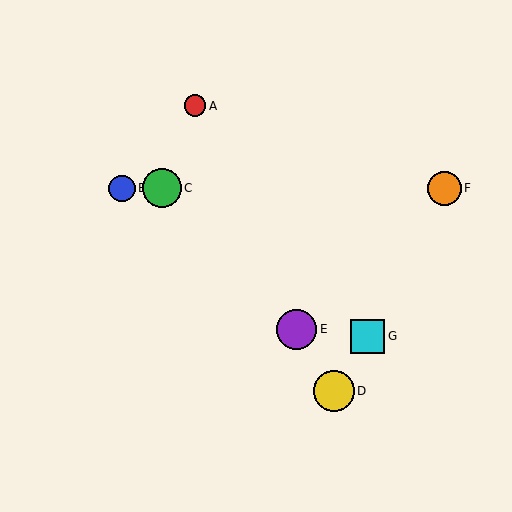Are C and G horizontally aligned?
No, C is at y≈188 and G is at y≈336.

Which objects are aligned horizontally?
Objects B, C, F are aligned horizontally.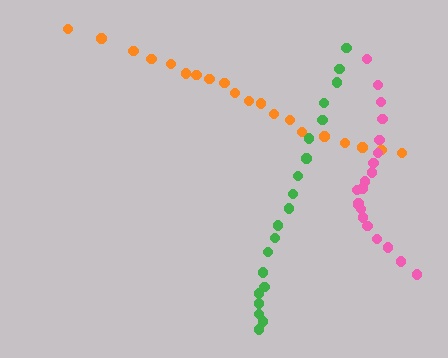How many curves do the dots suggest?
There are 3 distinct paths.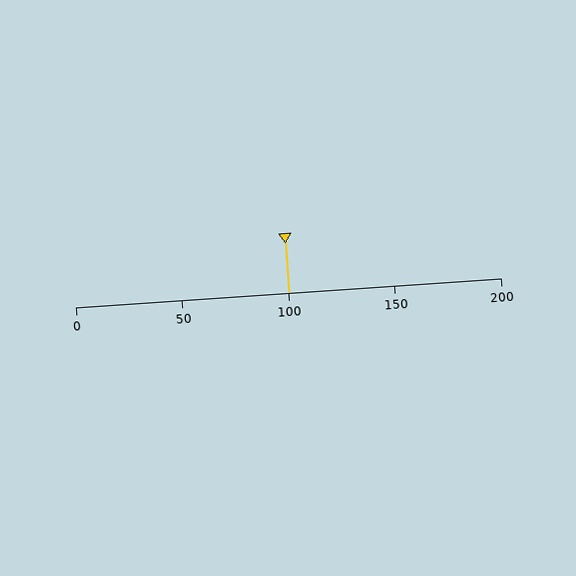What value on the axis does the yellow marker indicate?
The marker indicates approximately 100.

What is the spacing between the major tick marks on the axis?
The major ticks are spaced 50 apart.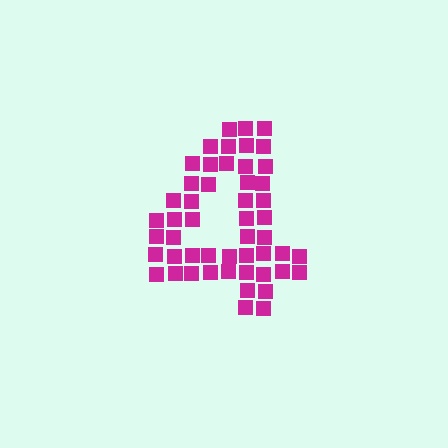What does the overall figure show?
The overall figure shows the digit 4.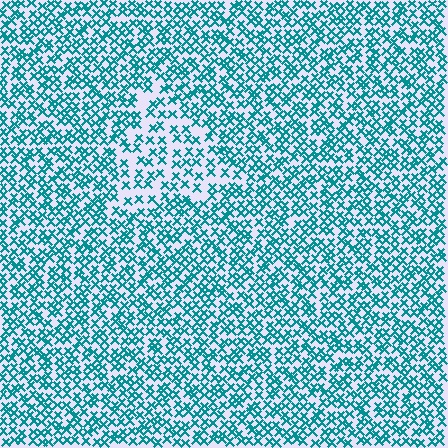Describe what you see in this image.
The image contains small teal elements arranged at two different densities. A triangle-shaped region is visible where the elements are less densely packed than the surrounding area.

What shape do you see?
I see a triangle.